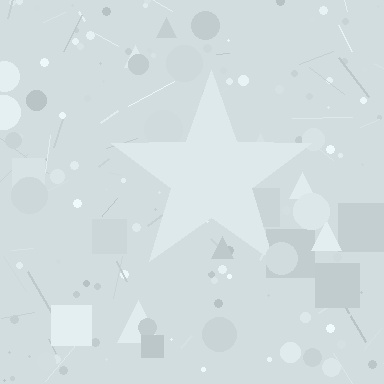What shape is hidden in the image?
A star is hidden in the image.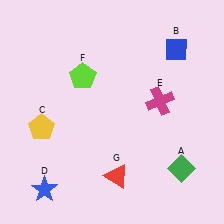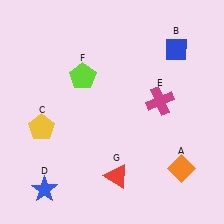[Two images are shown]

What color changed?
The diamond (A) changed from green in Image 1 to orange in Image 2.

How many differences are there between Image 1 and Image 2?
There is 1 difference between the two images.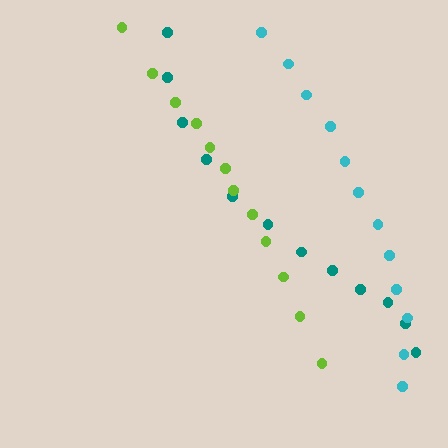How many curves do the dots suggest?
There are 3 distinct paths.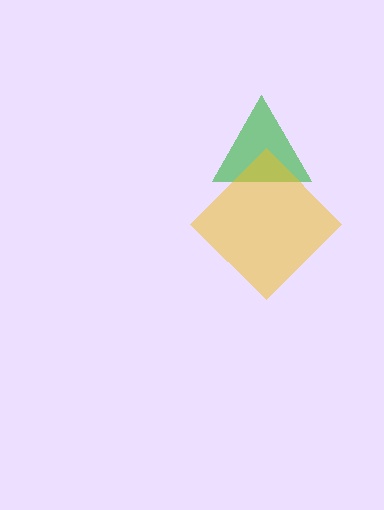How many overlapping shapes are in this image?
There are 2 overlapping shapes in the image.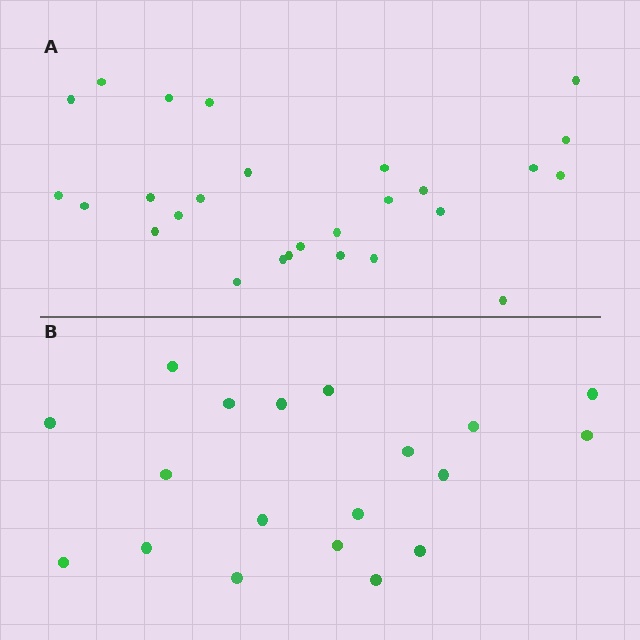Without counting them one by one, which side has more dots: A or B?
Region A (the top region) has more dots.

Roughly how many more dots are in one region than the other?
Region A has roughly 8 or so more dots than region B.